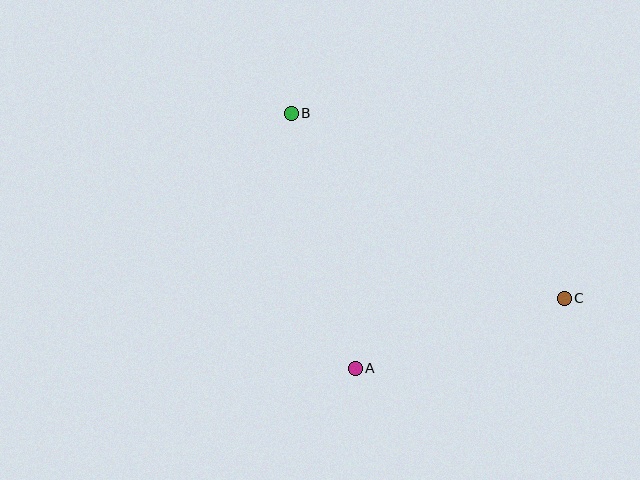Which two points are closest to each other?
Points A and C are closest to each other.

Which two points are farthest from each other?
Points B and C are farthest from each other.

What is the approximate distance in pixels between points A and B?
The distance between A and B is approximately 263 pixels.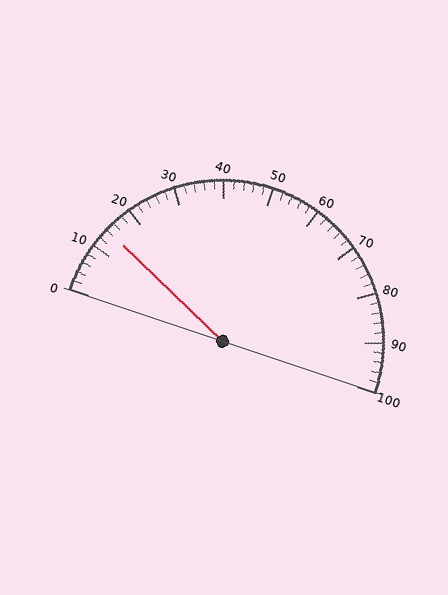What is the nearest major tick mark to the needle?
The nearest major tick mark is 10.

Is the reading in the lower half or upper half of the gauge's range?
The reading is in the lower half of the range (0 to 100).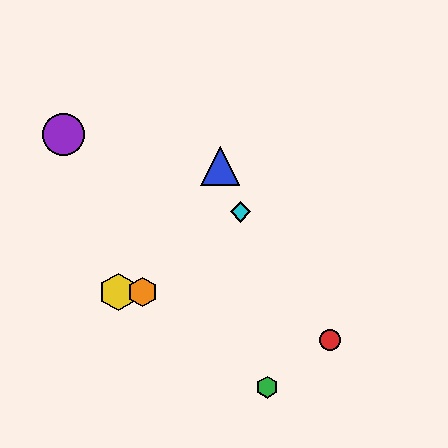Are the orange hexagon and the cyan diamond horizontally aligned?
No, the orange hexagon is at y≈292 and the cyan diamond is at y≈212.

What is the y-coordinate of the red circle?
The red circle is at y≈340.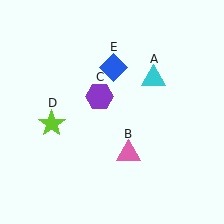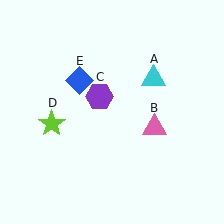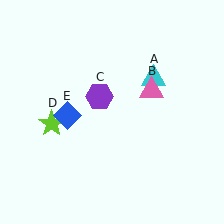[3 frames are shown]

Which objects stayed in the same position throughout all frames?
Cyan triangle (object A) and purple hexagon (object C) and lime star (object D) remained stationary.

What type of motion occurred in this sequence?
The pink triangle (object B), blue diamond (object E) rotated counterclockwise around the center of the scene.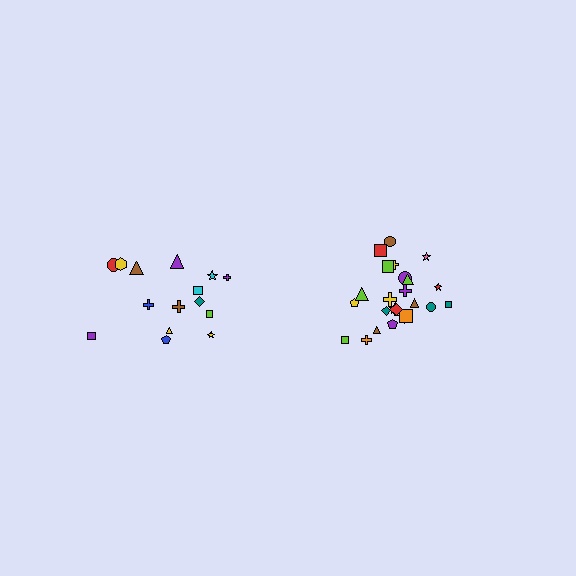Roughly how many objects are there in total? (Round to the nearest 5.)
Roughly 40 objects in total.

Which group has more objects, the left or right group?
The right group.